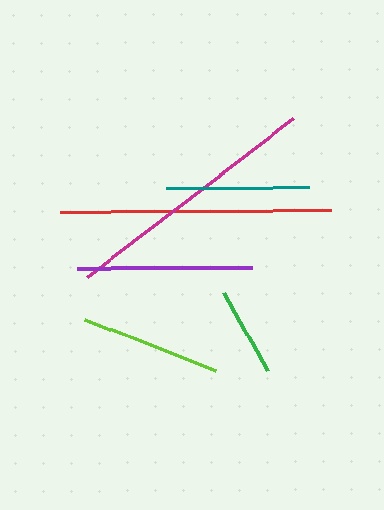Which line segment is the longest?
The red line is the longest at approximately 271 pixels.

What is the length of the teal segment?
The teal segment is approximately 143 pixels long.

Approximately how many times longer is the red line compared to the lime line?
The red line is approximately 1.9 times the length of the lime line.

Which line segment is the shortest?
The green line is the shortest at approximately 89 pixels.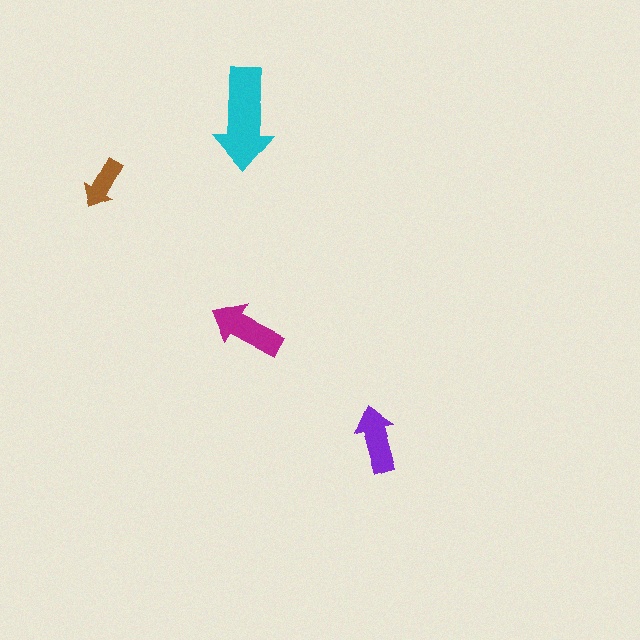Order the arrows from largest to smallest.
the cyan one, the magenta one, the purple one, the brown one.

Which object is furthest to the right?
The purple arrow is rightmost.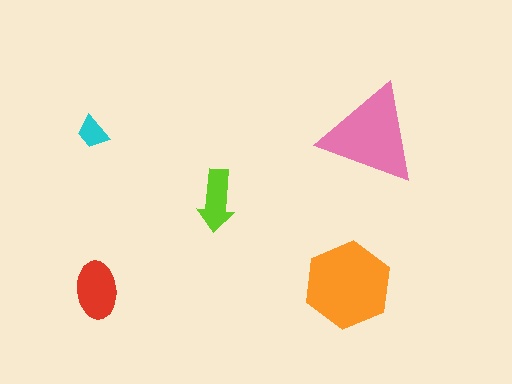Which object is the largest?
The orange hexagon.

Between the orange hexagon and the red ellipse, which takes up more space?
The orange hexagon.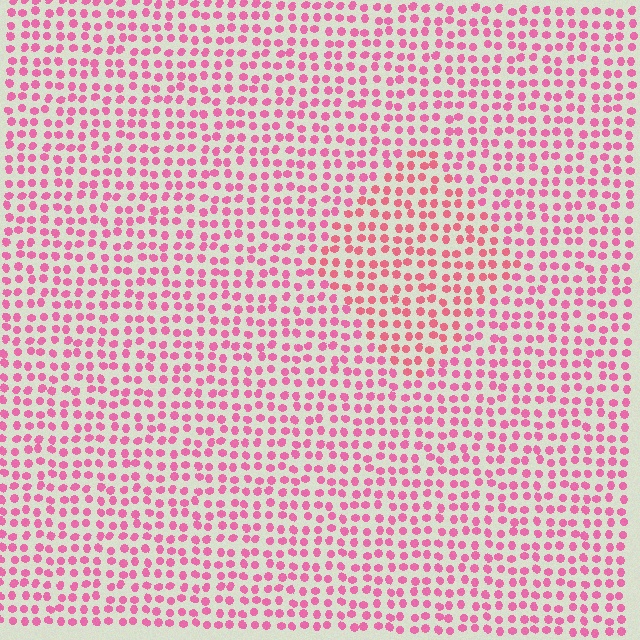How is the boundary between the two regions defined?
The boundary is defined purely by a slight shift in hue (about 18 degrees). Spacing, size, and orientation are identical on both sides.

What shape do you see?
I see a diamond.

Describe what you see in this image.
The image is filled with small pink elements in a uniform arrangement. A diamond-shaped region is visible where the elements are tinted to a slightly different hue, forming a subtle color boundary.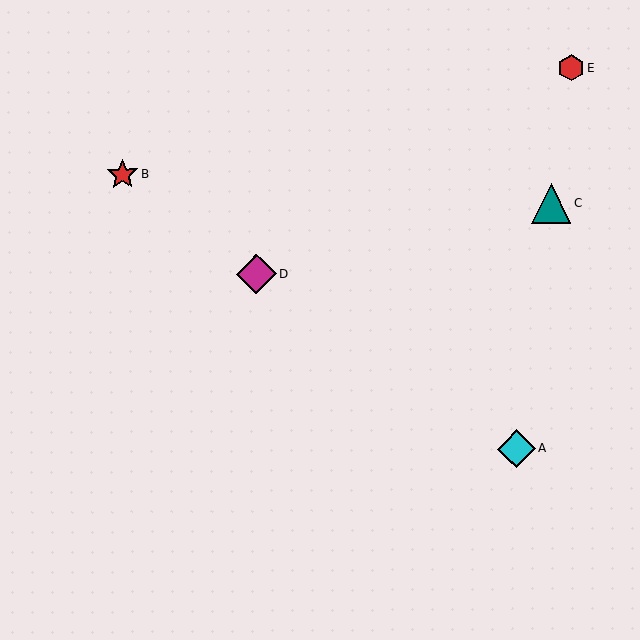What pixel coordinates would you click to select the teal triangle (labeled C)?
Click at (551, 203) to select the teal triangle C.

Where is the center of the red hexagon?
The center of the red hexagon is at (571, 68).